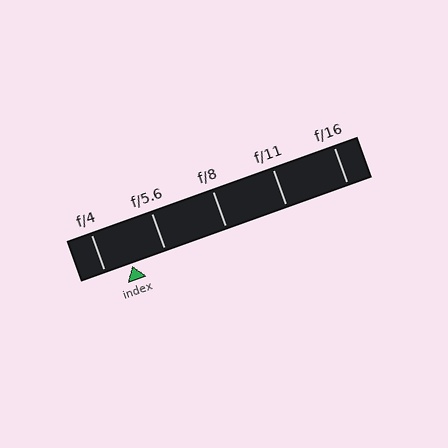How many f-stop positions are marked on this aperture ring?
There are 5 f-stop positions marked.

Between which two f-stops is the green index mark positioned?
The index mark is between f/4 and f/5.6.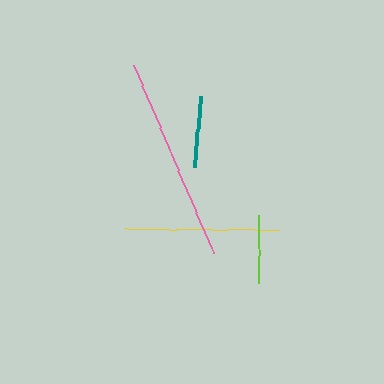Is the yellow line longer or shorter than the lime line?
The yellow line is longer than the lime line.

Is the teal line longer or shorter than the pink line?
The pink line is longer than the teal line.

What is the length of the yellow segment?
The yellow segment is approximately 154 pixels long.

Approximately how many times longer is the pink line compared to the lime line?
The pink line is approximately 3.0 times the length of the lime line.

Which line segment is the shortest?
The lime line is the shortest at approximately 68 pixels.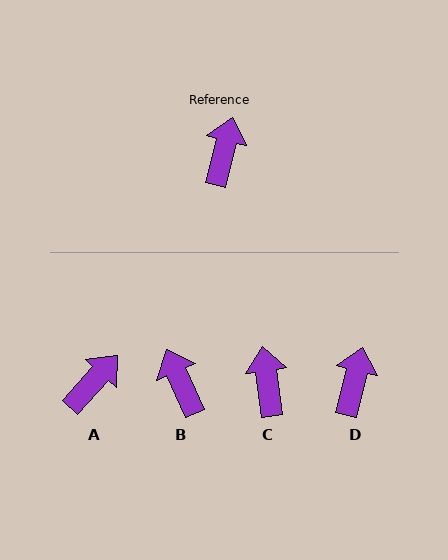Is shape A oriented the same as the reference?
No, it is off by about 29 degrees.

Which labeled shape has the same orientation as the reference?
D.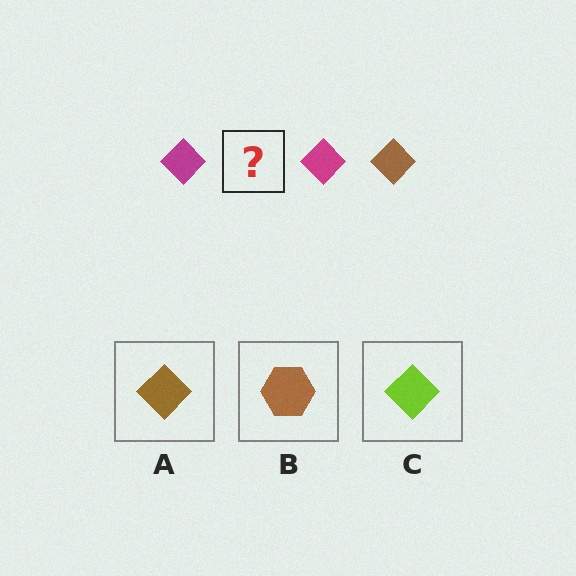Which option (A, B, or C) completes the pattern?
A.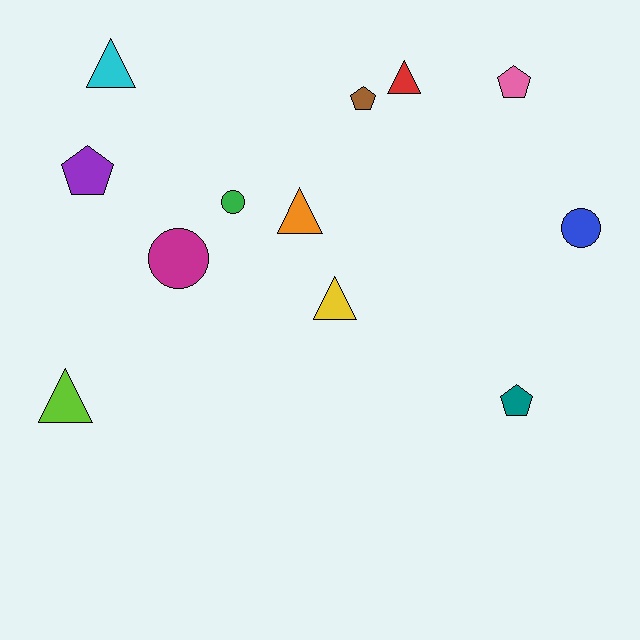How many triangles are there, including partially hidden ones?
There are 5 triangles.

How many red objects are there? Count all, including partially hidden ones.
There is 1 red object.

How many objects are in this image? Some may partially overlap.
There are 12 objects.